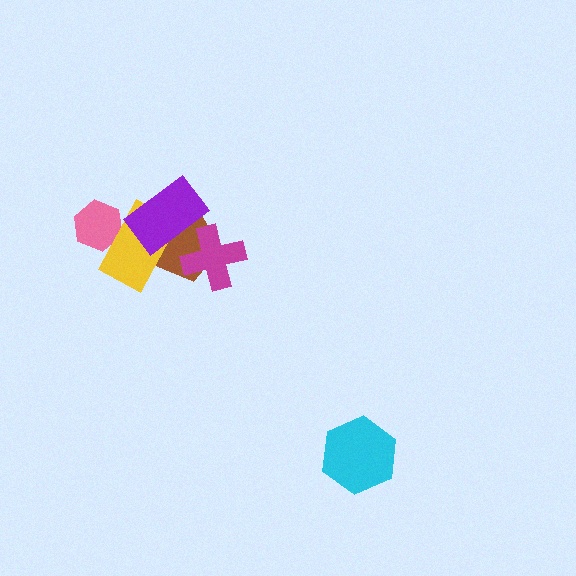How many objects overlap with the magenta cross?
1 object overlaps with the magenta cross.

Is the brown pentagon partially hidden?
Yes, it is partially covered by another shape.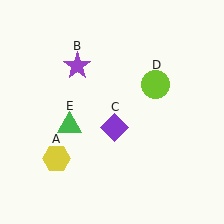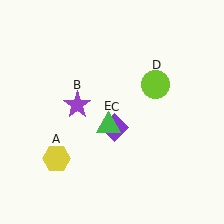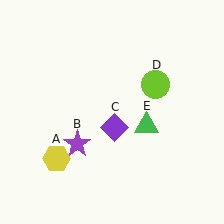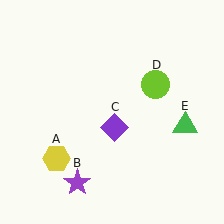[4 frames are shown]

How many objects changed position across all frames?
2 objects changed position: purple star (object B), green triangle (object E).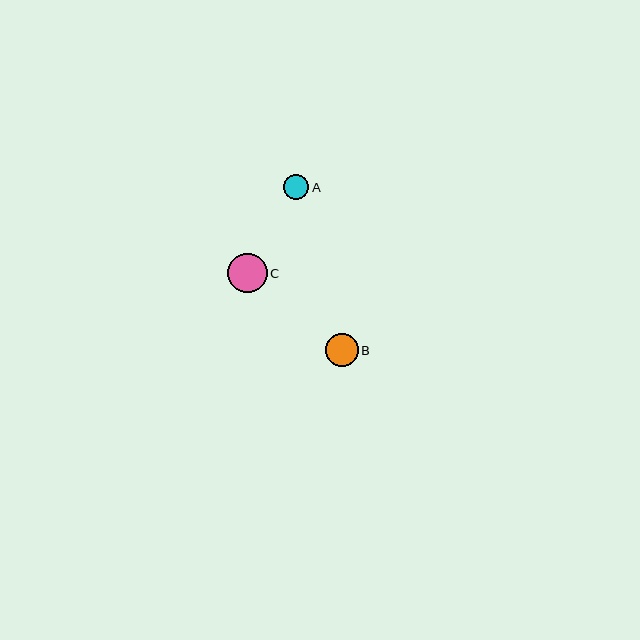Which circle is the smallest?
Circle A is the smallest with a size of approximately 25 pixels.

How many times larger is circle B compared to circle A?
Circle B is approximately 1.3 times the size of circle A.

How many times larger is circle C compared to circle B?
Circle C is approximately 1.2 times the size of circle B.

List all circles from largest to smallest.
From largest to smallest: C, B, A.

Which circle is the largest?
Circle C is the largest with a size of approximately 40 pixels.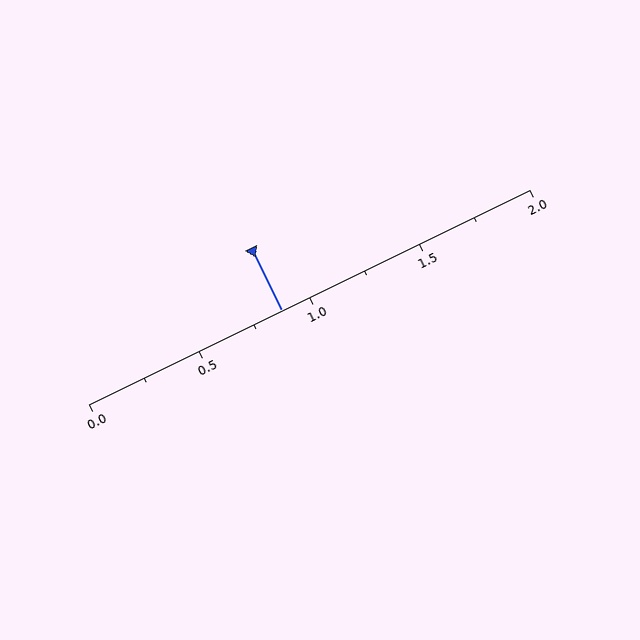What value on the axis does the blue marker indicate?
The marker indicates approximately 0.88.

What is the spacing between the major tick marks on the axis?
The major ticks are spaced 0.5 apart.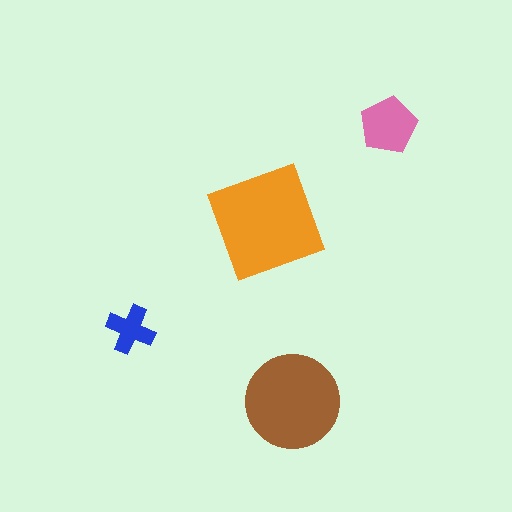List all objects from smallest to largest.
The blue cross, the pink pentagon, the brown circle, the orange square.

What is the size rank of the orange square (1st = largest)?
1st.